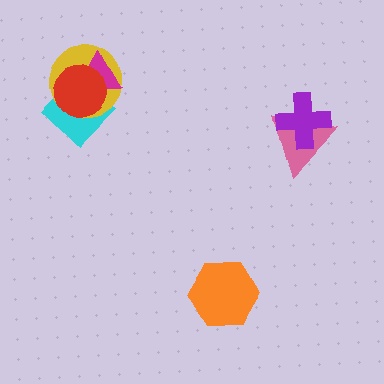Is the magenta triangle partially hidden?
Yes, it is partially covered by another shape.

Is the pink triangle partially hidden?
Yes, it is partially covered by another shape.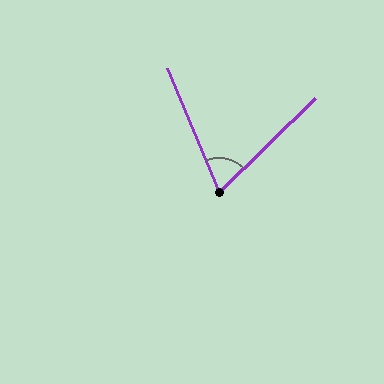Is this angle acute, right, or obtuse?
It is acute.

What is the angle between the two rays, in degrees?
Approximately 68 degrees.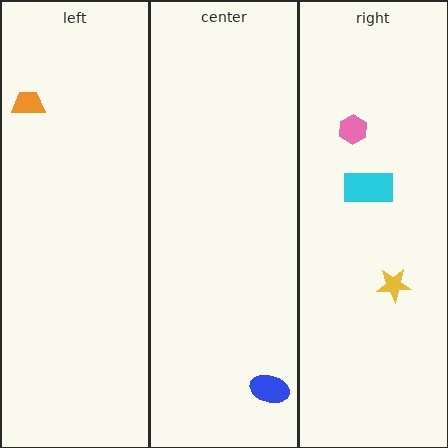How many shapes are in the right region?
3.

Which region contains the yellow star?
The right region.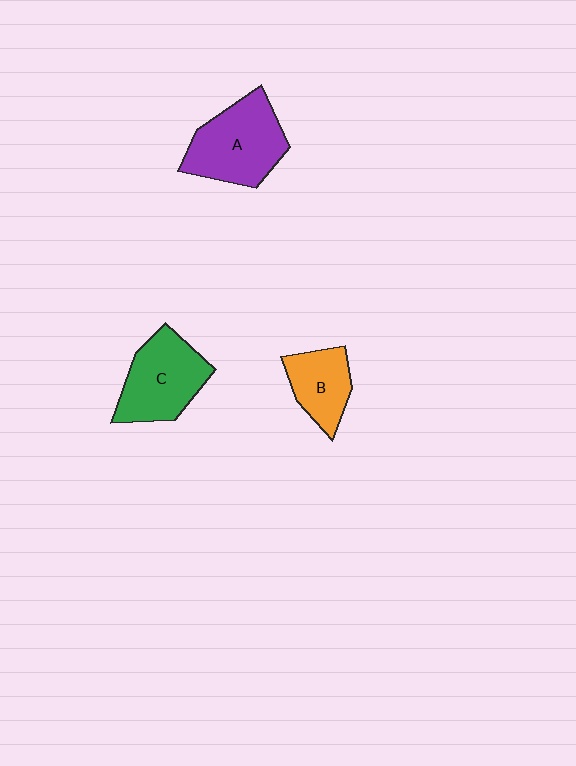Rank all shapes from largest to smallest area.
From largest to smallest: A (purple), C (green), B (orange).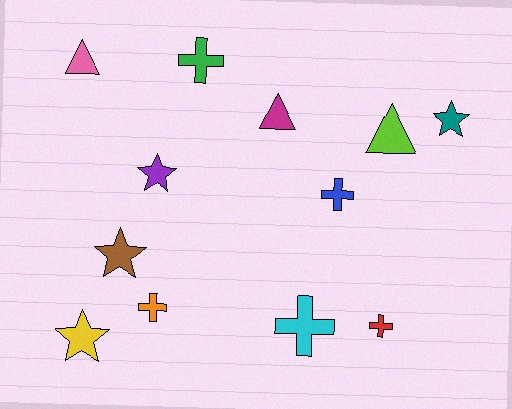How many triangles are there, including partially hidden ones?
There are 3 triangles.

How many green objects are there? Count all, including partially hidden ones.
There is 1 green object.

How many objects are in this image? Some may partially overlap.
There are 12 objects.